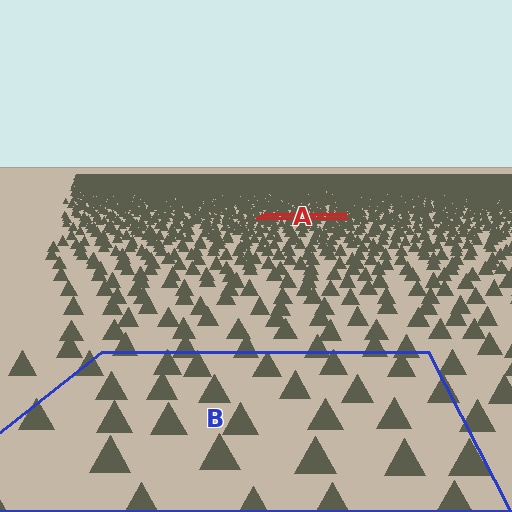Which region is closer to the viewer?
Region B is closer. The texture elements there are larger and more spread out.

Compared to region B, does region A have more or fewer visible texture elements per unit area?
Region A has more texture elements per unit area — they are packed more densely because it is farther away.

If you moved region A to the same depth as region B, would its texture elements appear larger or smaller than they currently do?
They would appear larger. At a closer depth, the same texture elements are projected at a bigger on-screen size.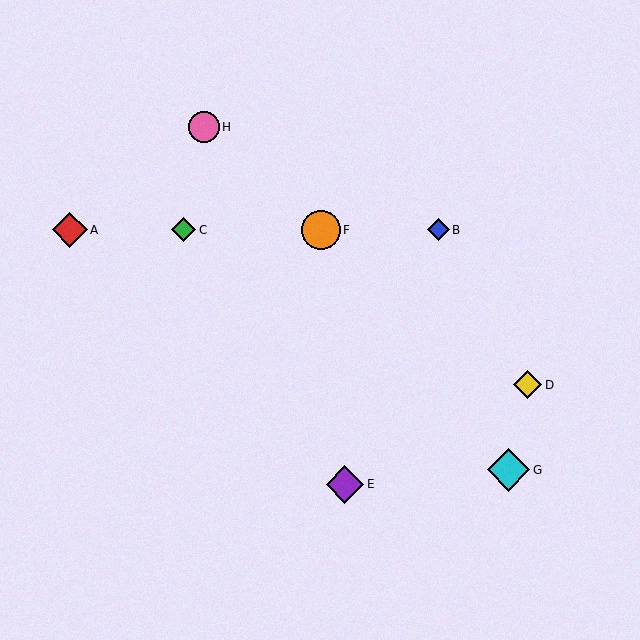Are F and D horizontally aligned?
No, F is at y≈230 and D is at y≈385.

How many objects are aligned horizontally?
4 objects (A, B, C, F) are aligned horizontally.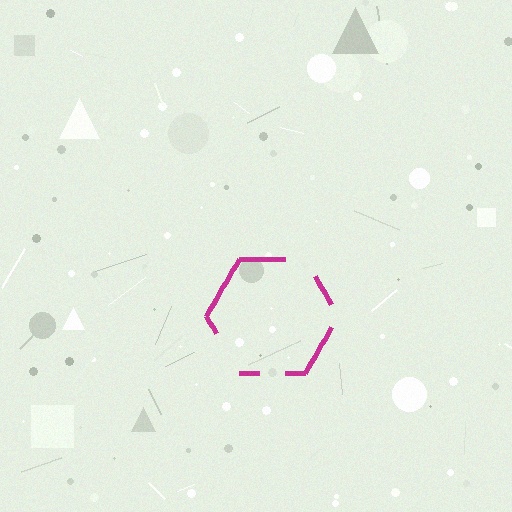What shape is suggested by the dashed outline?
The dashed outline suggests a hexagon.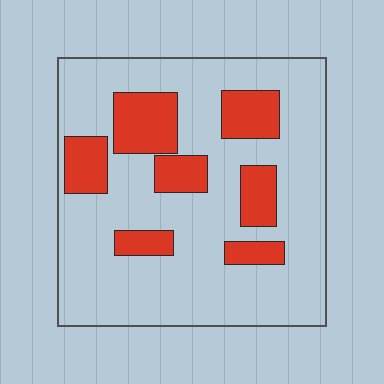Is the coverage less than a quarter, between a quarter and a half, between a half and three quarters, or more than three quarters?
Less than a quarter.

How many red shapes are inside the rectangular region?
7.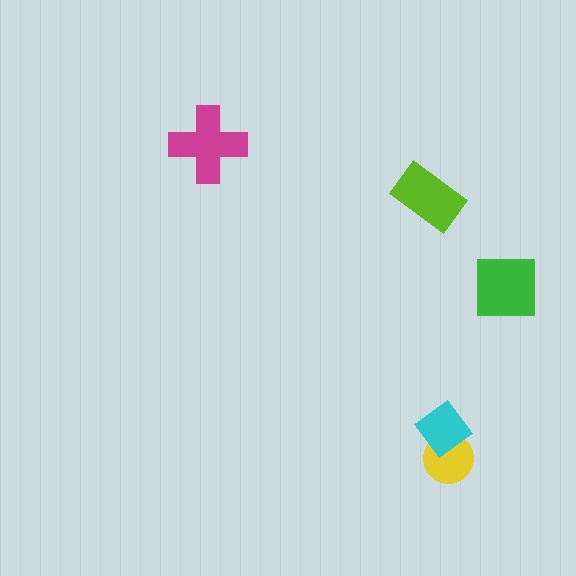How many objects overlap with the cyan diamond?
1 object overlaps with the cyan diamond.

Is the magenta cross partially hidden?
No, no other shape covers it.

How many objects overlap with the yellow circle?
1 object overlaps with the yellow circle.